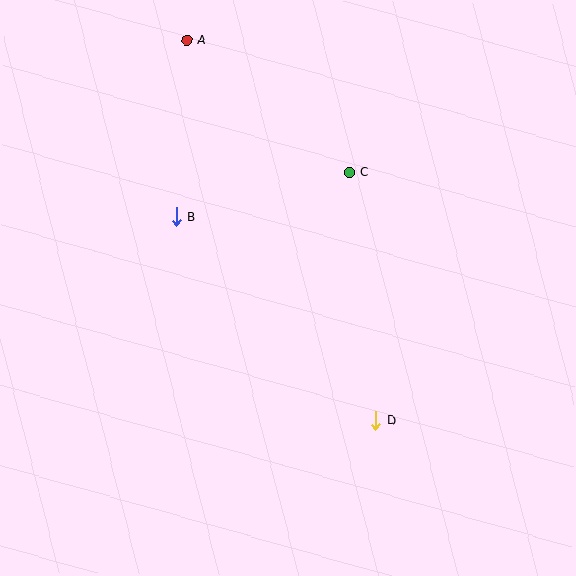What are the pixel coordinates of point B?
Point B is at (176, 217).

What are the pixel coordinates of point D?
Point D is at (376, 421).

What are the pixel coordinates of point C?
Point C is at (349, 172).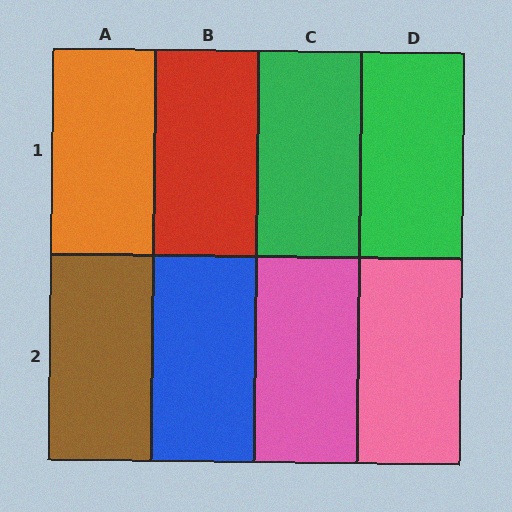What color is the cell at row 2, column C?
Pink.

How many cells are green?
2 cells are green.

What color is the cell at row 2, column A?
Brown.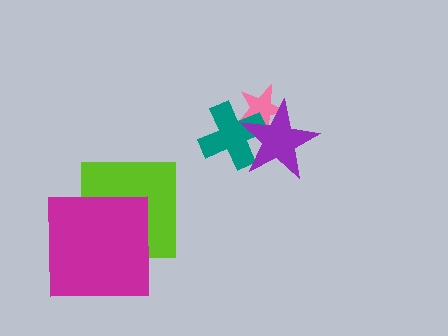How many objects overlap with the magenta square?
1 object overlaps with the magenta square.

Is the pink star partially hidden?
Yes, it is partially covered by another shape.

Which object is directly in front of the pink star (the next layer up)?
The teal cross is directly in front of the pink star.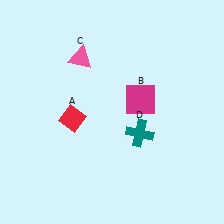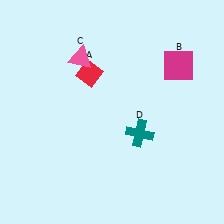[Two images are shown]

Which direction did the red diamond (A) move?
The red diamond (A) moved up.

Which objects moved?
The objects that moved are: the red diamond (A), the magenta square (B).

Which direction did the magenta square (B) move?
The magenta square (B) moved right.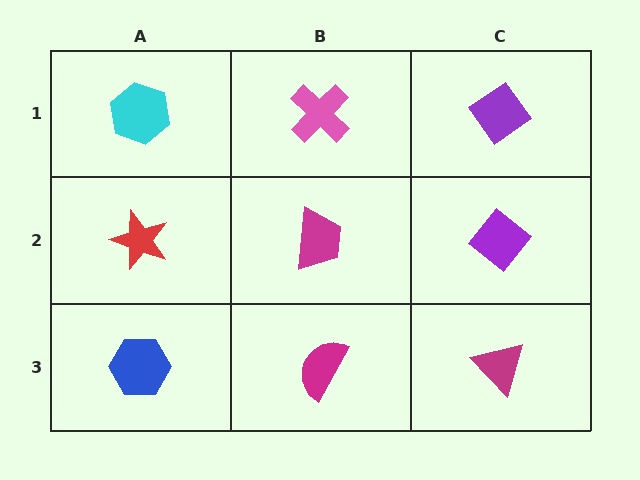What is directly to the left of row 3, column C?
A magenta semicircle.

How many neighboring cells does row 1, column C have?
2.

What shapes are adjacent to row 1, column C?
A purple diamond (row 2, column C), a pink cross (row 1, column B).